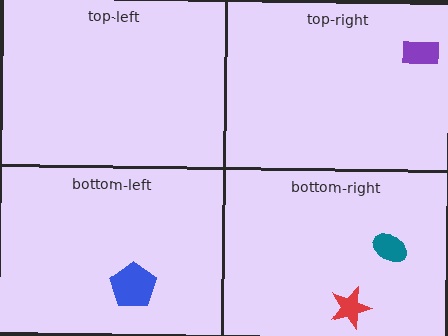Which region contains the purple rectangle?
The top-right region.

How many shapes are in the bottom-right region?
2.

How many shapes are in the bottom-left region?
1.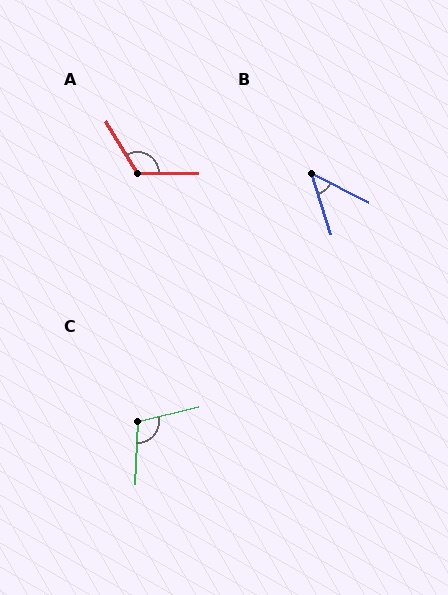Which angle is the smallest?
B, at approximately 45 degrees.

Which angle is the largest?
A, at approximately 121 degrees.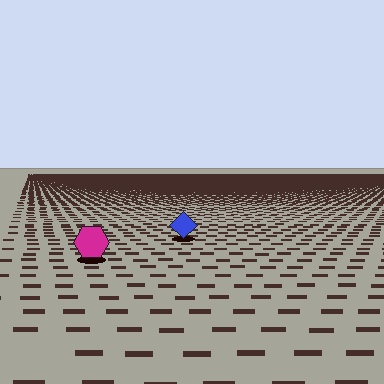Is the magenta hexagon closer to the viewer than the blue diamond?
Yes. The magenta hexagon is closer — you can tell from the texture gradient: the ground texture is coarser near it.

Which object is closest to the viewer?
The magenta hexagon is closest. The texture marks near it are larger and more spread out.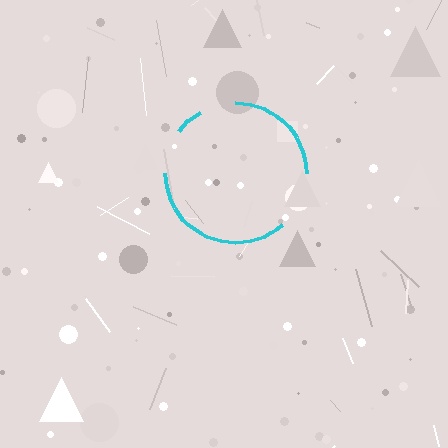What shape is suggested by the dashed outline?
The dashed outline suggests a circle.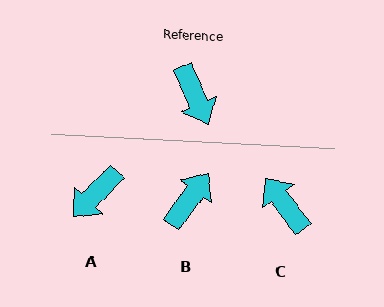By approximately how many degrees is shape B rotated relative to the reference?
Approximately 120 degrees counter-clockwise.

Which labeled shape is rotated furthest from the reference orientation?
C, about 167 degrees away.